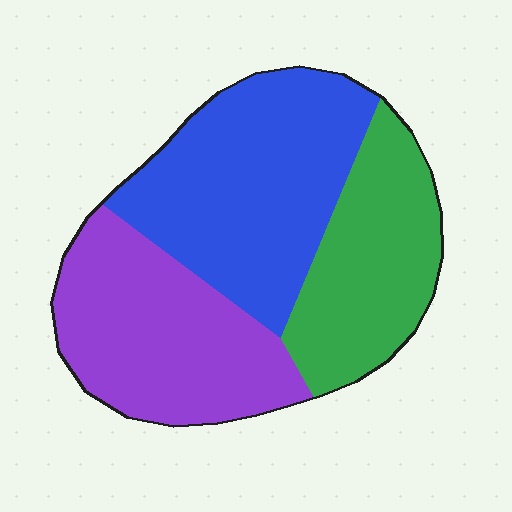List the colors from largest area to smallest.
From largest to smallest: blue, purple, green.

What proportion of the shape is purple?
Purple takes up about one third (1/3) of the shape.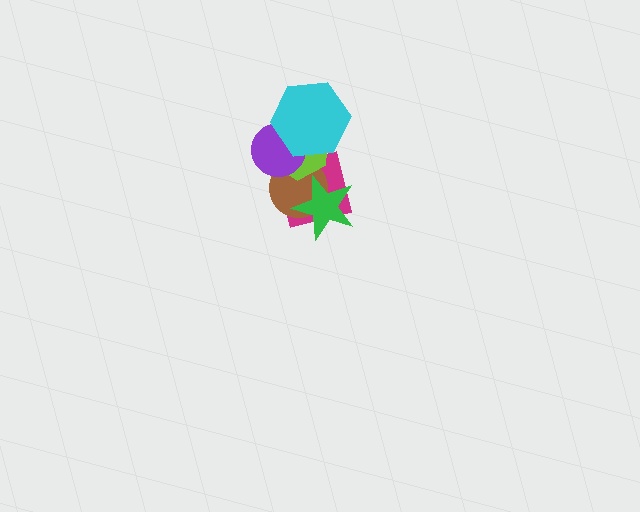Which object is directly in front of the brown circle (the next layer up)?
The lime hexagon is directly in front of the brown circle.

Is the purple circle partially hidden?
Yes, it is partially covered by another shape.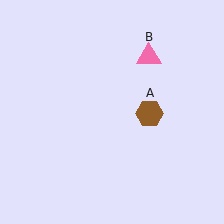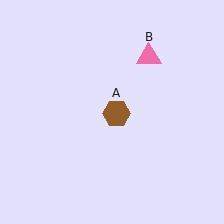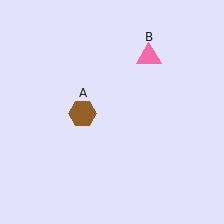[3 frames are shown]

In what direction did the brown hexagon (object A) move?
The brown hexagon (object A) moved left.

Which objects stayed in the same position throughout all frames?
Pink triangle (object B) remained stationary.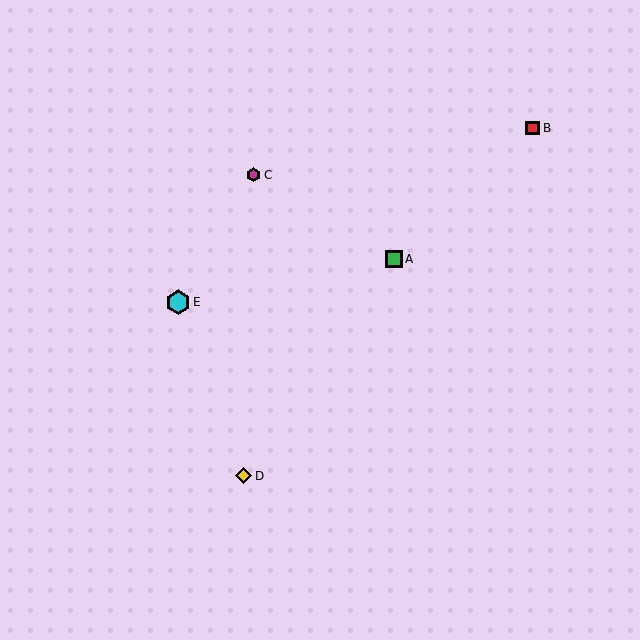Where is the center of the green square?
The center of the green square is at (394, 259).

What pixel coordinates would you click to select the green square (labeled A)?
Click at (394, 259) to select the green square A.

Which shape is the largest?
The cyan hexagon (labeled E) is the largest.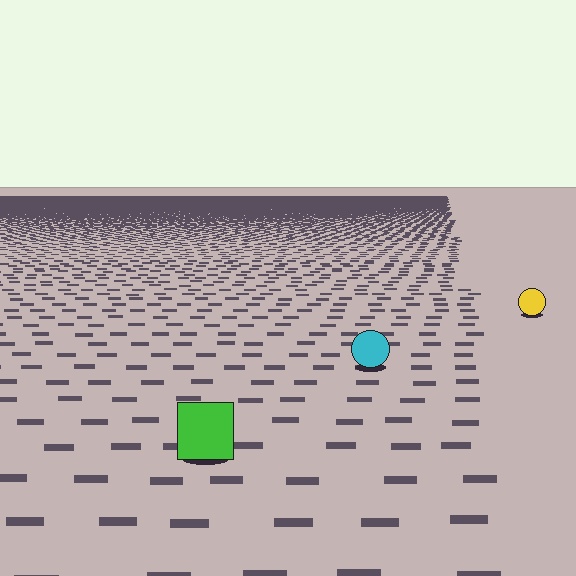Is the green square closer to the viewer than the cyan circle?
Yes. The green square is closer — you can tell from the texture gradient: the ground texture is coarser near it.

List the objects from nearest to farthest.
From nearest to farthest: the green square, the cyan circle, the yellow circle.